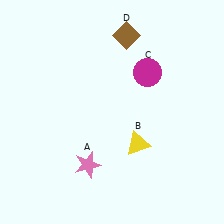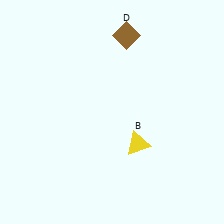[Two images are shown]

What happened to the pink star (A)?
The pink star (A) was removed in Image 2. It was in the bottom-left area of Image 1.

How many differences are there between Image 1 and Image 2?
There are 2 differences between the two images.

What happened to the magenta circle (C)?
The magenta circle (C) was removed in Image 2. It was in the top-right area of Image 1.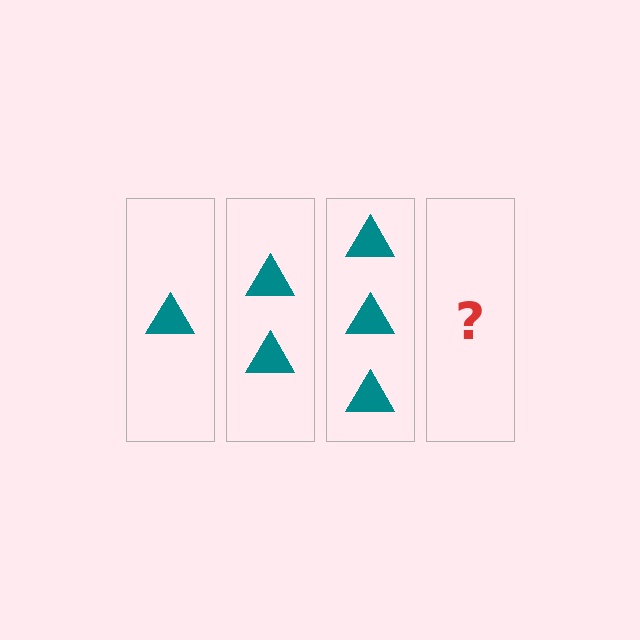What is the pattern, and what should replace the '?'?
The pattern is that each step adds one more triangle. The '?' should be 4 triangles.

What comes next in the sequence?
The next element should be 4 triangles.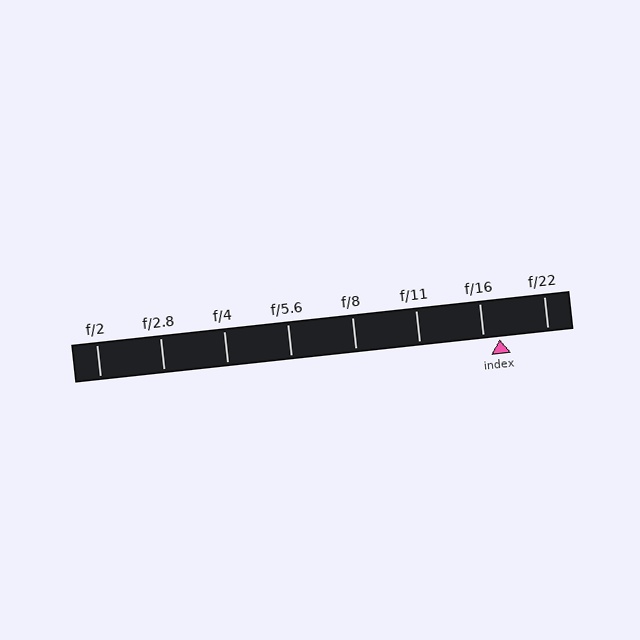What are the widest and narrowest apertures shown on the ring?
The widest aperture shown is f/2 and the narrowest is f/22.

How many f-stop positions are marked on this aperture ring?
There are 8 f-stop positions marked.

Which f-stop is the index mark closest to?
The index mark is closest to f/16.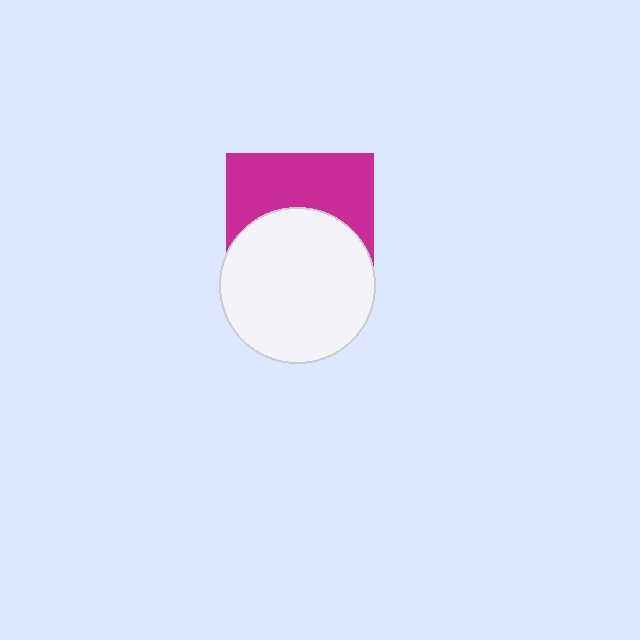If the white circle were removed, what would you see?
You would see the complete magenta square.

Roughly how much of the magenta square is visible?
About half of it is visible (roughly 46%).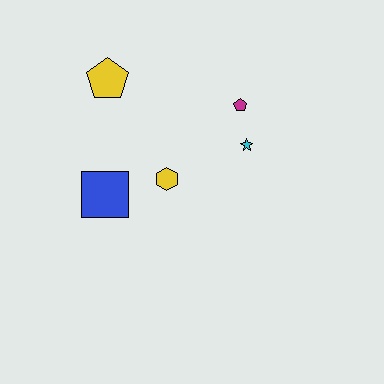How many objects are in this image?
There are 5 objects.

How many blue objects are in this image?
There is 1 blue object.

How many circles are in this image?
There are no circles.